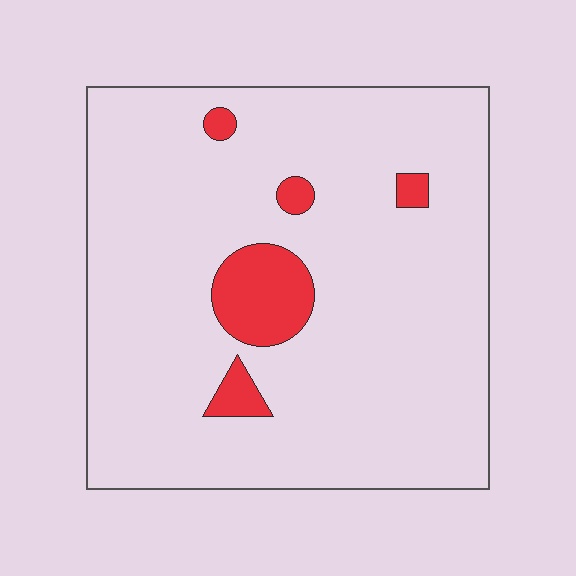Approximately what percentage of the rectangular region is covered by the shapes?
Approximately 10%.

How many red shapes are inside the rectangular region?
5.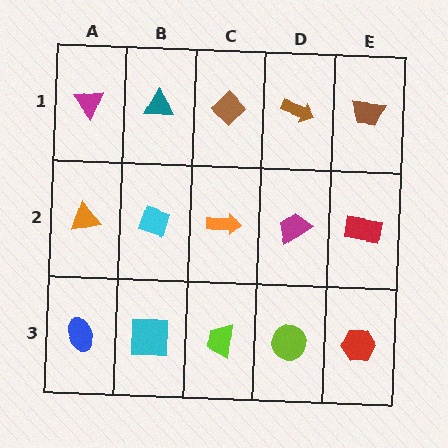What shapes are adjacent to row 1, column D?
A magenta trapezoid (row 2, column D), a brown diamond (row 1, column C), a brown trapezoid (row 1, column E).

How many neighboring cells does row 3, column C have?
3.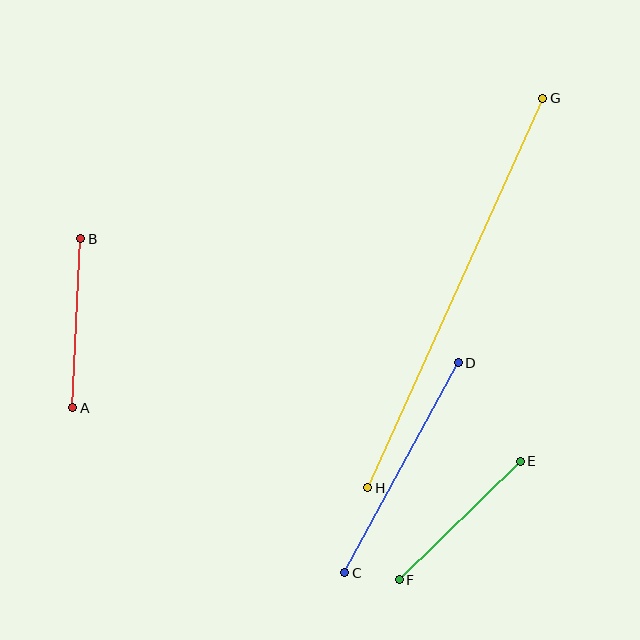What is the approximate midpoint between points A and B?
The midpoint is at approximately (77, 323) pixels.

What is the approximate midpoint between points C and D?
The midpoint is at approximately (402, 468) pixels.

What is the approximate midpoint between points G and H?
The midpoint is at approximately (455, 293) pixels.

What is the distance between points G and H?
The distance is approximately 427 pixels.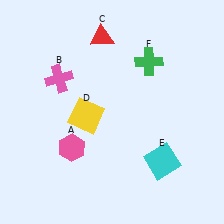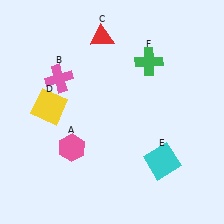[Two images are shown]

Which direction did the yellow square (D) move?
The yellow square (D) moved left.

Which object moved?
The yellow square (D) moved left.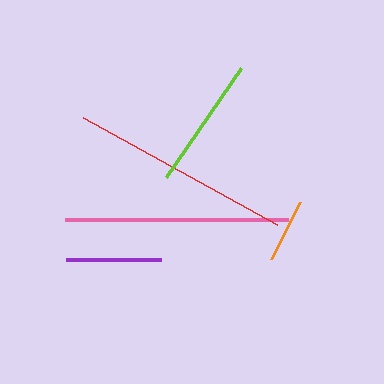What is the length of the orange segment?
The orange segment is approximately 64 pixels long.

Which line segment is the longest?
The pink line is the longest at approximately 223 pixels.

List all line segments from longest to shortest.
From longest to shortest: pink, red, lime, purple, orange.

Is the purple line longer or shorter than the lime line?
The lime line is longer than the purple line.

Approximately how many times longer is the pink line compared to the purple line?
The pink line is approximately 2.3 times the length of the purple line.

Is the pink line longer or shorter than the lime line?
The pink line is longer than the lime line.